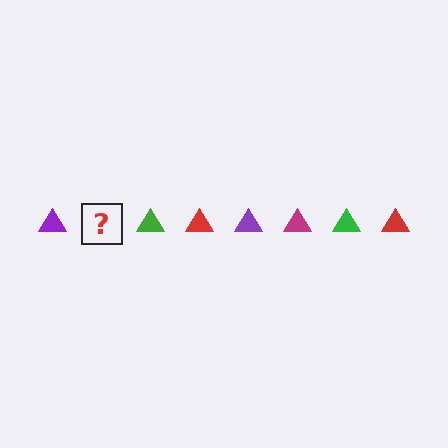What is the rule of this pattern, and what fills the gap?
The rule is that the pattern cycles through purple, magenta, green, red triangles. The gap should be filled with a magenta triangle.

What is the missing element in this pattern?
The missing element is a magenta triangle.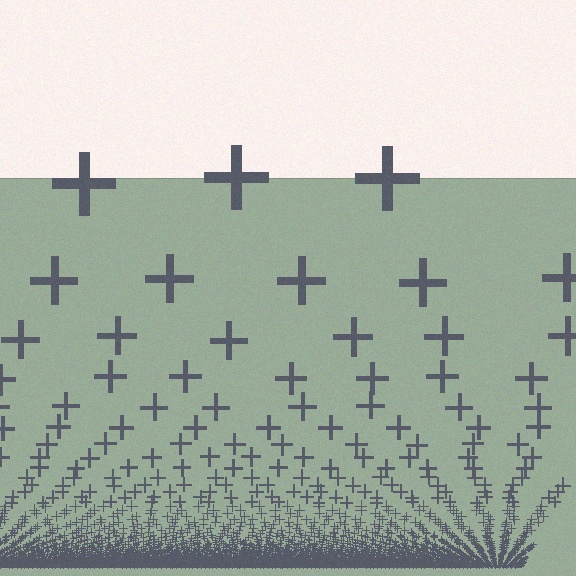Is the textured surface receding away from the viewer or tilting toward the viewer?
The surface appears to tilt toward the viewer. Texture elements get larger and sparser toward the top.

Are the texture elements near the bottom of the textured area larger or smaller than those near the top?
Smaller. The gradient is inverted — elements near the bottom are smaller and denser.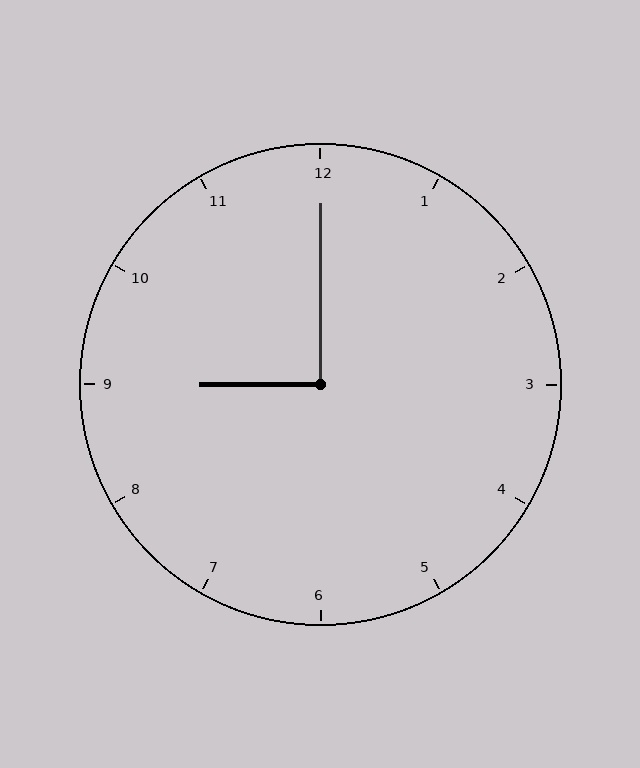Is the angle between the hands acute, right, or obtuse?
It is right.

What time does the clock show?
9:00.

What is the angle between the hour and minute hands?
Approximately 90 degrees.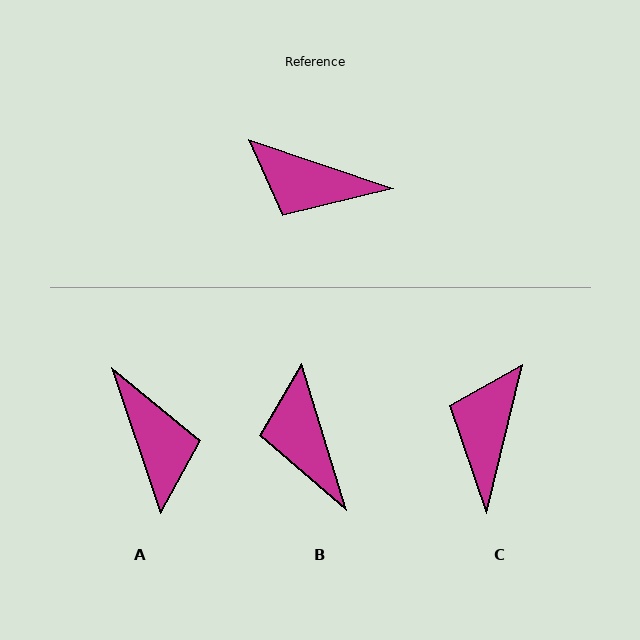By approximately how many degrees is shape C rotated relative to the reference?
Approximately 85 degrees clockwise.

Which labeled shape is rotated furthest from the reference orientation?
A, about 127 degrees away.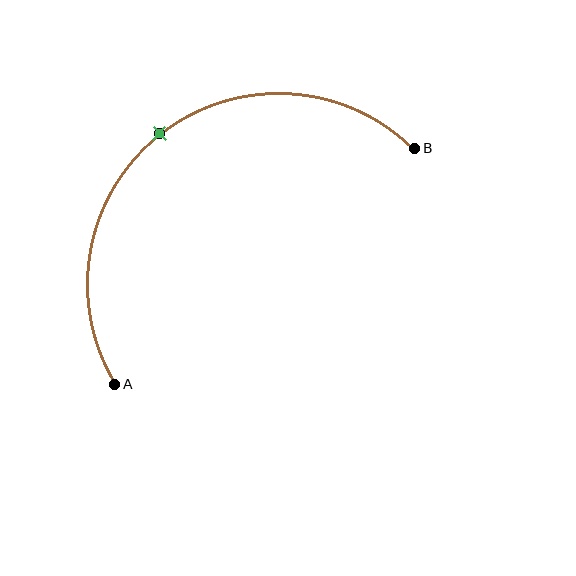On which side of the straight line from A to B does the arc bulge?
The arc bulges above and to the left of the straight line connecting A and B.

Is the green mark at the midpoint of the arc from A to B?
Yes. The green mark lies on the arc at equal arc-length from both A and B — it is the arc midpoint.